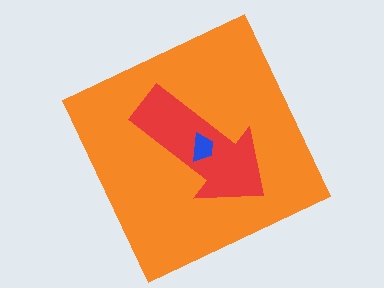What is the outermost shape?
The orange square.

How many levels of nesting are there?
3.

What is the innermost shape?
The blue trapezoid.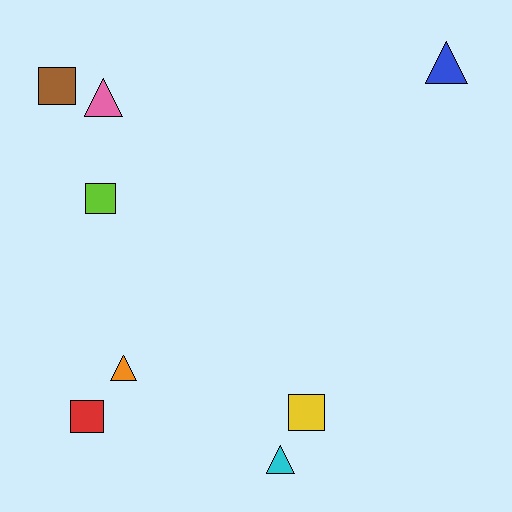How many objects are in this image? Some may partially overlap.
There are 8 objects.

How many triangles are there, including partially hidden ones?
There are 4 triangles.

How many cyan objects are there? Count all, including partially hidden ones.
There is 1 cyan object.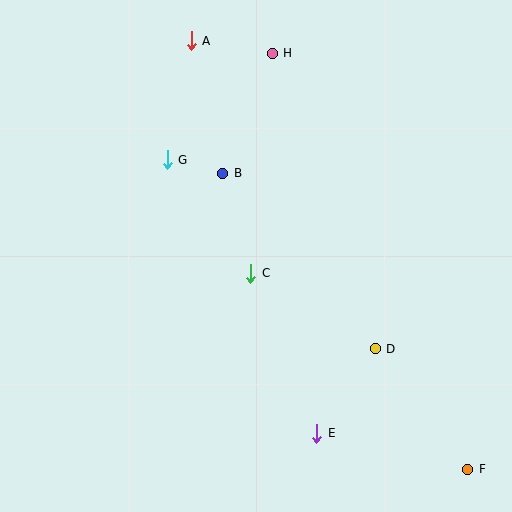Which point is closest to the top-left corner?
Point A is closest to the top-left corner.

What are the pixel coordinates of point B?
Point B is at (223, 173).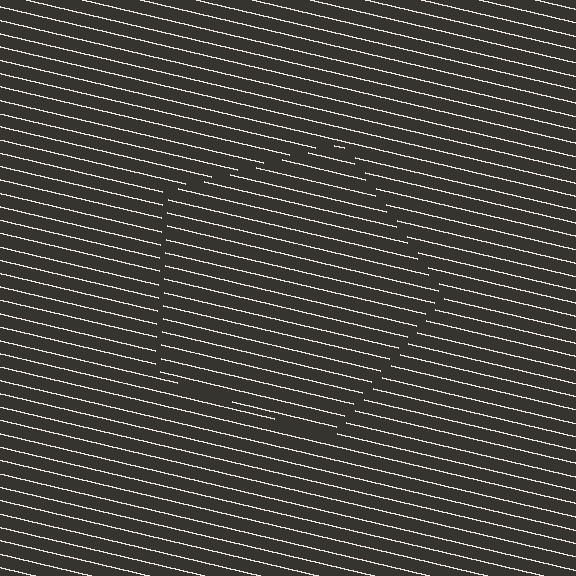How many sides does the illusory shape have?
5 sides — the line-ends trace a pentagon.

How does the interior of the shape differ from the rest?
The interior of the shape contains the same grating, shifted by half a period — the contour is defined by the phase discontinuity where line-ends from the inner and outer gratings abut.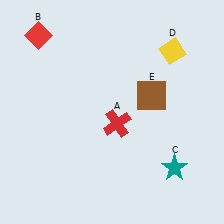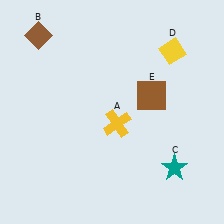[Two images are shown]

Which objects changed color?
A changed from red to yellow. B changed from red to brown.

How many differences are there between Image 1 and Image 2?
There are 2 differences between the two images.